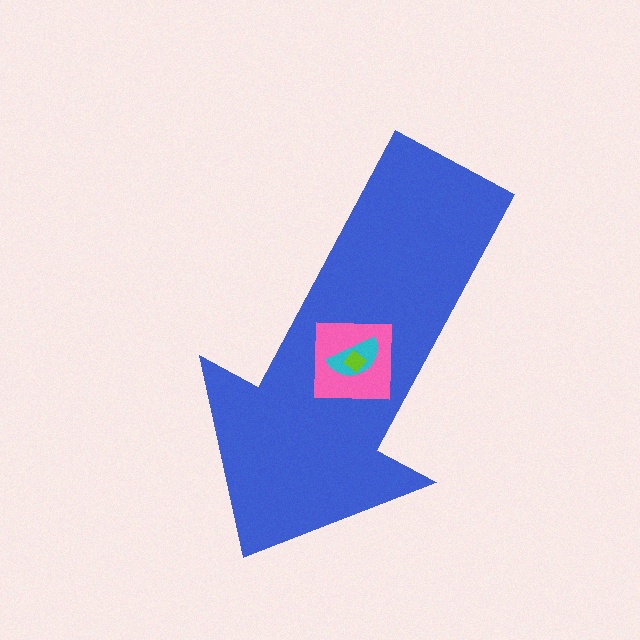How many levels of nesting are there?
4.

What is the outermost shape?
The blue arrow.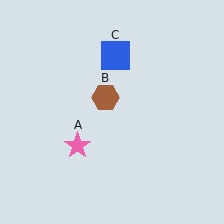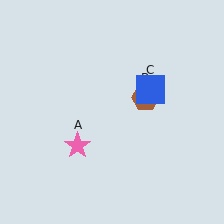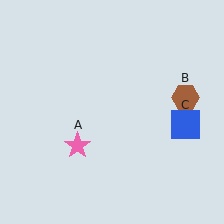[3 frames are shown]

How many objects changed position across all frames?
2 objects changed position: brown hexagon (object B), blue square (object C).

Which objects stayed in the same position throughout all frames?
Pink star (object A) remained stationary.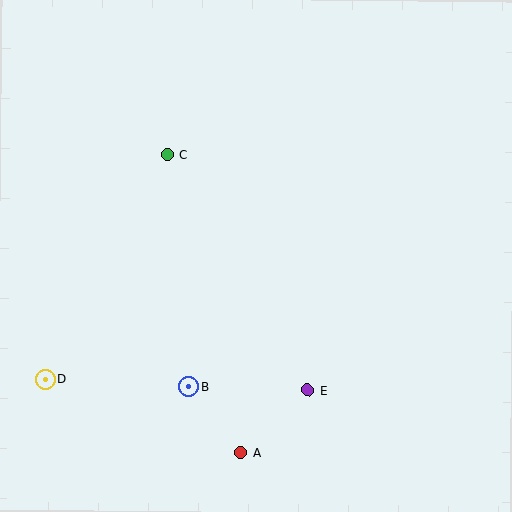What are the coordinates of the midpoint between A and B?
The midpoint between A and B is at (215, 420).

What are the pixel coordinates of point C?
Point C is at (167, 155).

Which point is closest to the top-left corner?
Point C is closest to the top-left corner.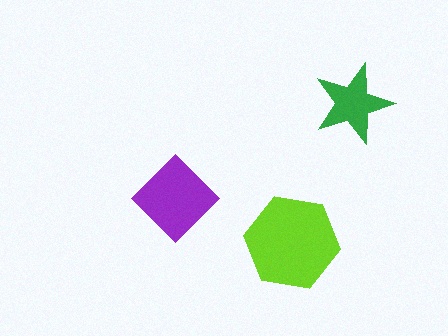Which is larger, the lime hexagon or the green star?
The lime hexagon.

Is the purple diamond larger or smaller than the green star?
Larger.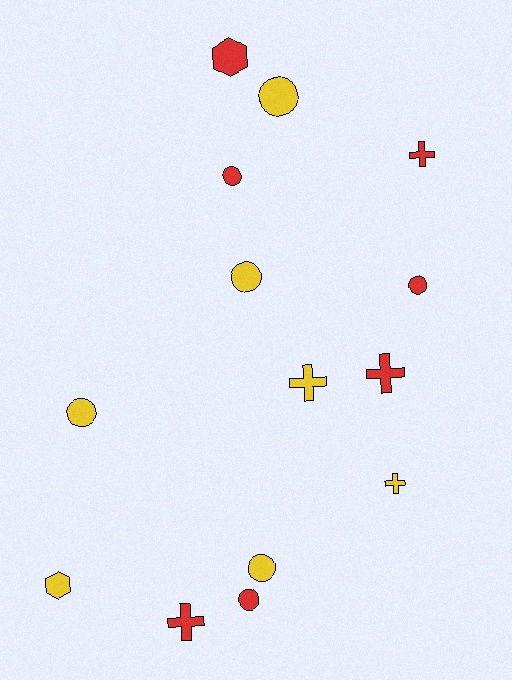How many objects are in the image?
There are 14 objects.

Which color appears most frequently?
Yellow, with 7 objects.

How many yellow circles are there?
There are 4 yellow circles.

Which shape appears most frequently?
Circle, with 7 objects.